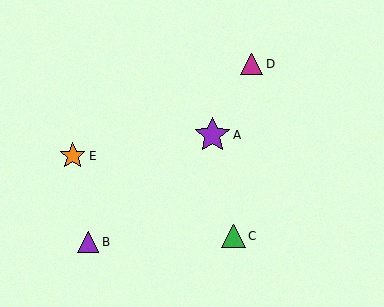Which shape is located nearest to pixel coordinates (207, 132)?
The purple star (labeled A) at (212, 135) is nearest to that location.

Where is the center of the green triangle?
The center of the green triangle is at (234, 236).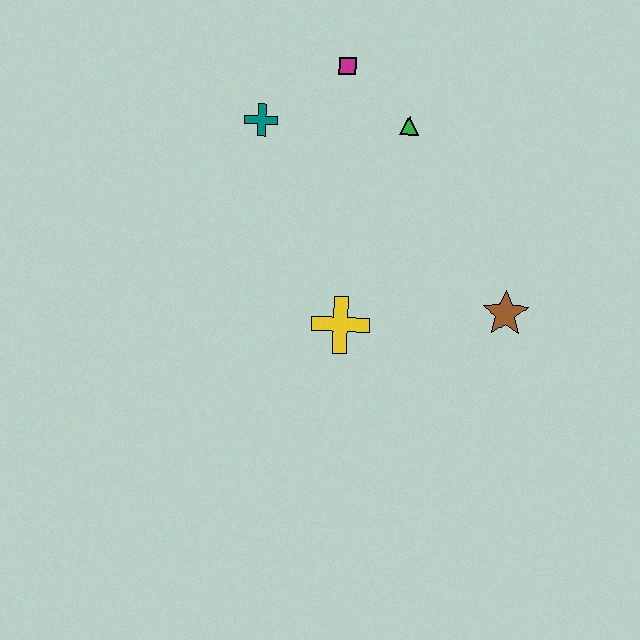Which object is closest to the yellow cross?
The brown star is closest to the yellow cross.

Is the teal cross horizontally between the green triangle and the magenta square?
No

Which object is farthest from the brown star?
The teal cross is farthest from the brown star.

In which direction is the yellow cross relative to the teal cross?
The yellow cross is below the teal cross.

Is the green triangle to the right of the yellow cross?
Yes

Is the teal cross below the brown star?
No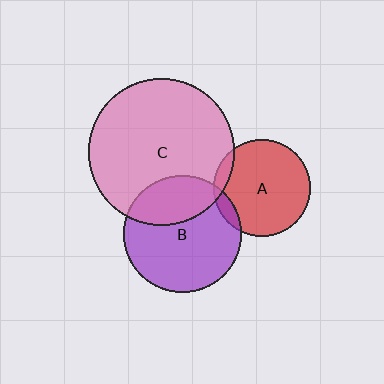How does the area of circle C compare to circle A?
Approximately 2.3 times.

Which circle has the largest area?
Circle C (pink).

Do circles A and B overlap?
Yes.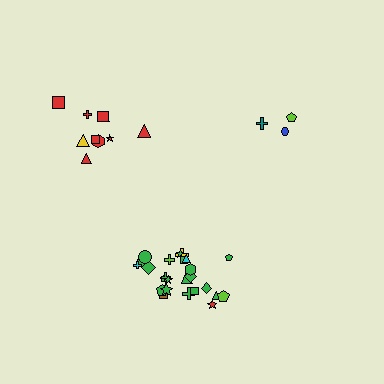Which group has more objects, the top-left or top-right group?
The top-left group.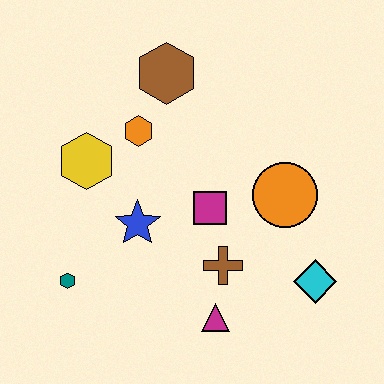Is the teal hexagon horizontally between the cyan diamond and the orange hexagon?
No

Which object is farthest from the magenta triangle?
The brown hexagon is farthest from the magenta triangle.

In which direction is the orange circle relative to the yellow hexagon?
The orange circle is to the right of the yellow hexagon.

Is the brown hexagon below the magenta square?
No